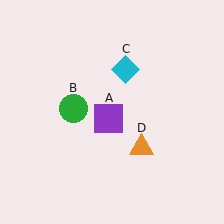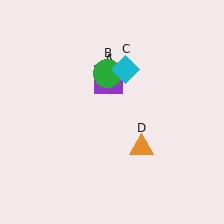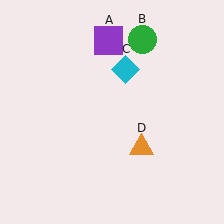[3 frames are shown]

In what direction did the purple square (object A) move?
The purple square (object A) moved up.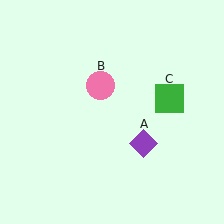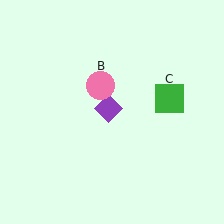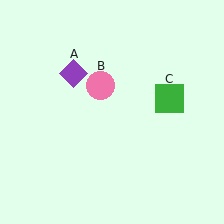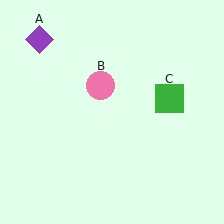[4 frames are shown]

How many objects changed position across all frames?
1 object changed position: purple diamond (object A).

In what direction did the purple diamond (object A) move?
The purple diamond (object A) moved up and to the left.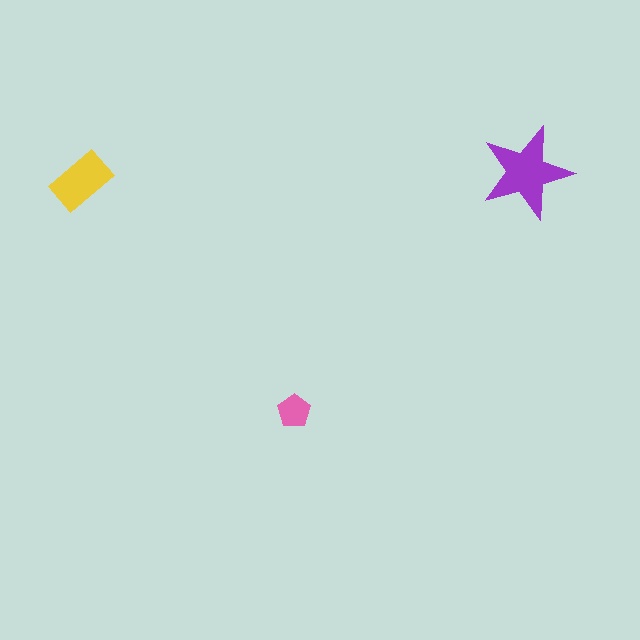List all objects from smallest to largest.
The pink pentagon, the yellow rectangle, the purple star.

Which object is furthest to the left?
The yellow rectangle is leftmost.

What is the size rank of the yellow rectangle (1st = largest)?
2nd.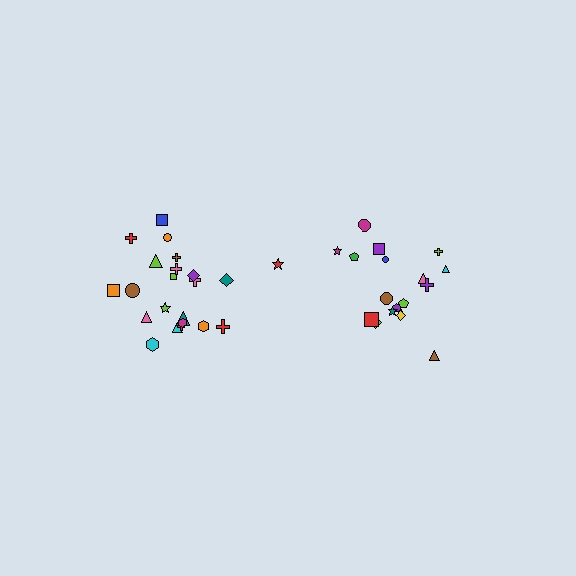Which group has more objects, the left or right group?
The left group.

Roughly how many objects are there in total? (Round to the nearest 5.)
Roughly 40 objects in total.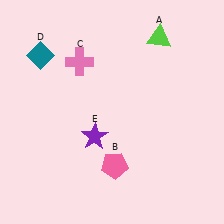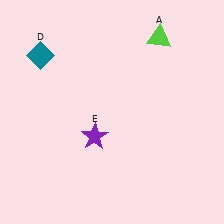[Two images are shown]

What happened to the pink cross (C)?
The pink cross (C) was removed in Image 2. It was in the top-left area of Image 1.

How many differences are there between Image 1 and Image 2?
There are 2 differences between the two images.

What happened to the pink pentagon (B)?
The pink pentagon (B) was removed in Image 2. It was in the bottom-right area of Image 1.